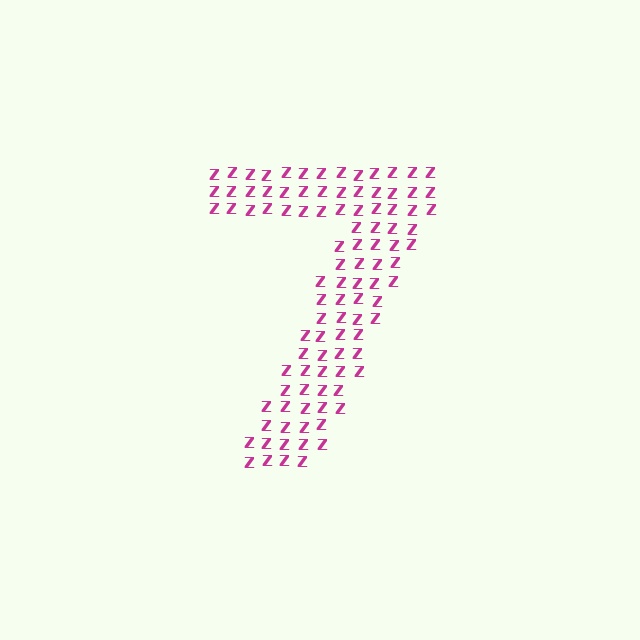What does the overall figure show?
The overall figure shows the digit 7.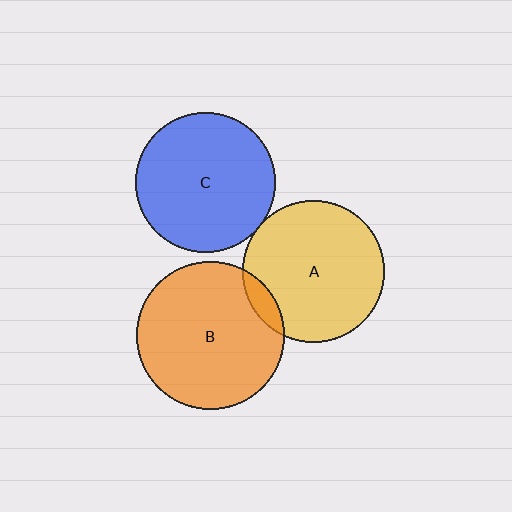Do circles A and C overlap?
Yes.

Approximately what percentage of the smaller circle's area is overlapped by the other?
Approximately 5%.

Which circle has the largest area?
Circle B (orange).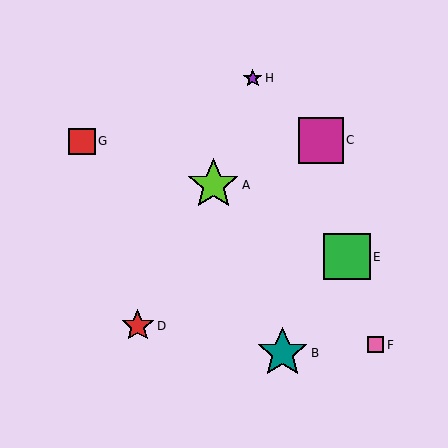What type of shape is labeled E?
Shape E is a green square.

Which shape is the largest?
The lime star (labeled A) is the largest.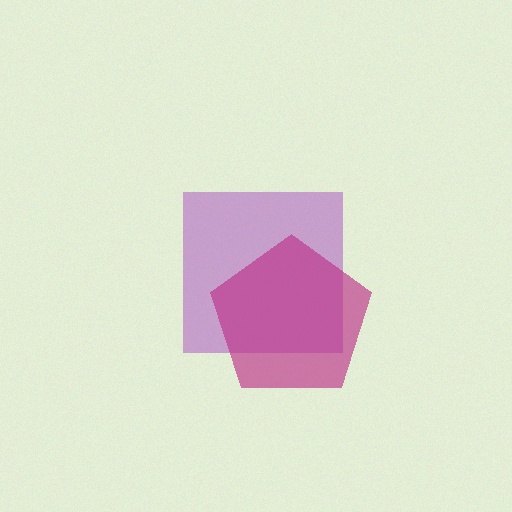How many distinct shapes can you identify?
There are 2 distinct shapes: a purple square, a magenta pentagon.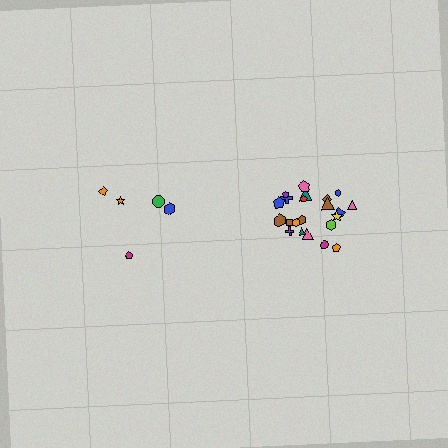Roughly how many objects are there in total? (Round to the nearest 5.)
Roughly 25 objects in total.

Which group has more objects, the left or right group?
The right group.